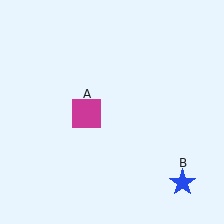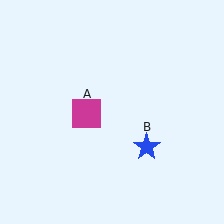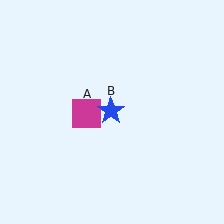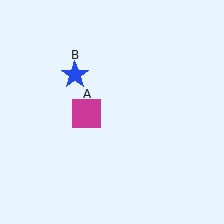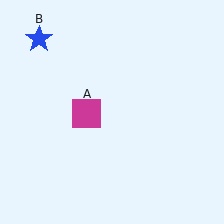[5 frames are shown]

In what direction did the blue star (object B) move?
The blue star (object B) moved up and to the left.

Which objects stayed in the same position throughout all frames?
Magenta square (object A) remained stationary.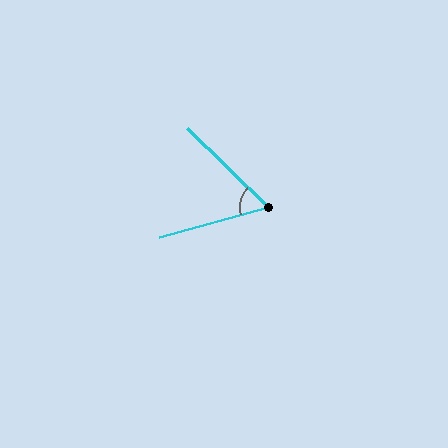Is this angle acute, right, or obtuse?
It is acute.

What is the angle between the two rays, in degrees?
Approximately 60 degrees.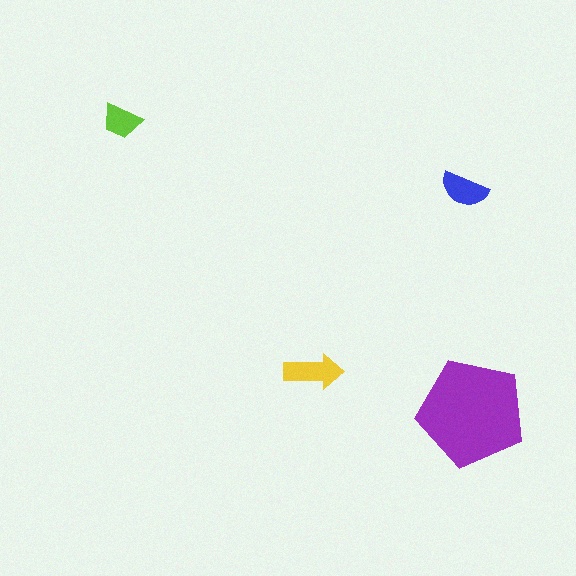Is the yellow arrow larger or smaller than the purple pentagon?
Smaller.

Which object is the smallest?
The lime trapezoid.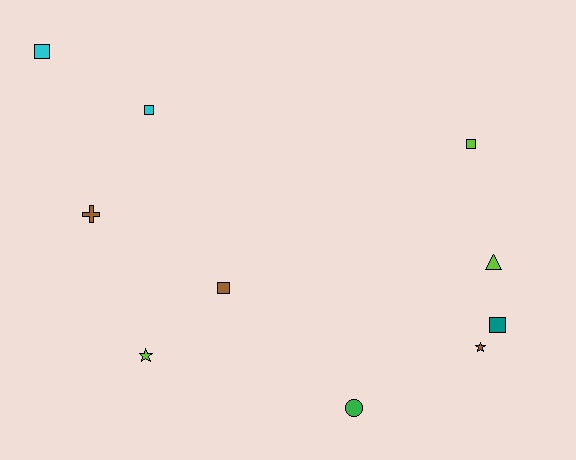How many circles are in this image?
There is 1 circle.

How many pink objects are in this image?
There are no pink objects.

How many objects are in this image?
There are 10 objects.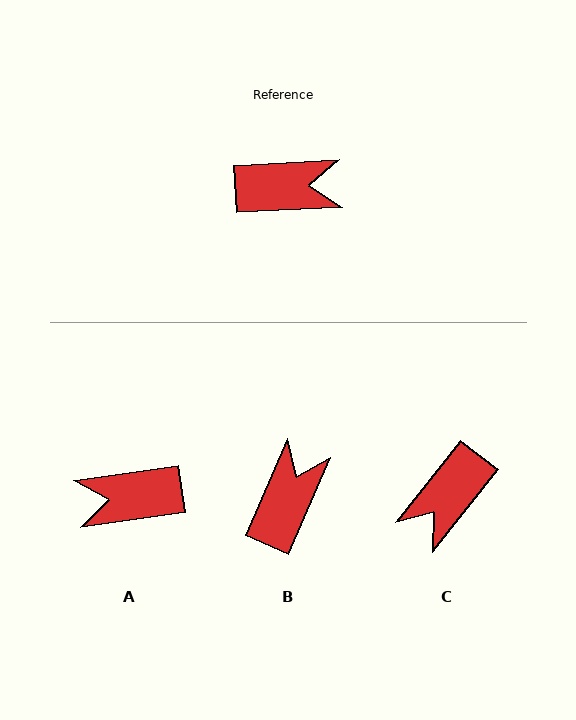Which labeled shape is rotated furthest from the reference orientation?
A, about 174 degrees away.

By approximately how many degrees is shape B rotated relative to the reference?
Approximately 64 degrees counter-clockwise.